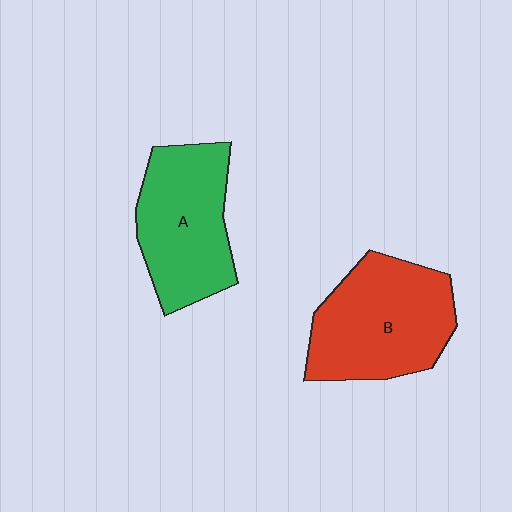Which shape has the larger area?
Shape B (red).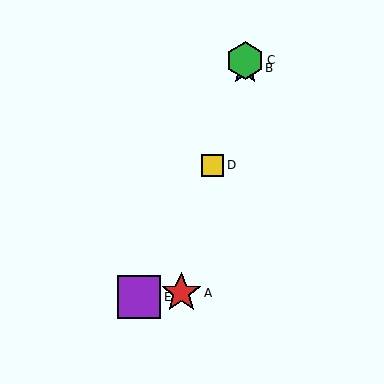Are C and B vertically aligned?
Yes, both are at x≈245.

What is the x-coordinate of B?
Object B is at x≈245.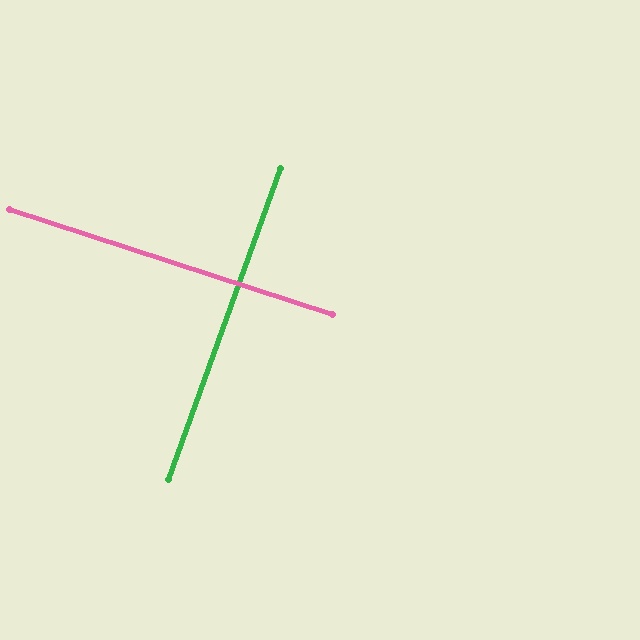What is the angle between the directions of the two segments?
Approximately 88 degrees.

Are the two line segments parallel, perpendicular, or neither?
Perpendicular — they meet at approximately 88°.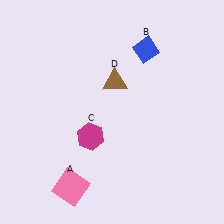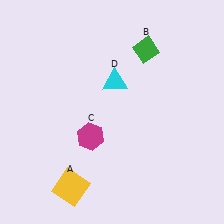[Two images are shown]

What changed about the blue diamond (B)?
In Image 1, B is blue. In Image 2, it changed to green.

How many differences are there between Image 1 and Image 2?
There are 3 differences between the two images.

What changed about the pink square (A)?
In Image 1, A is pink. In Image 2, it changed to yellow.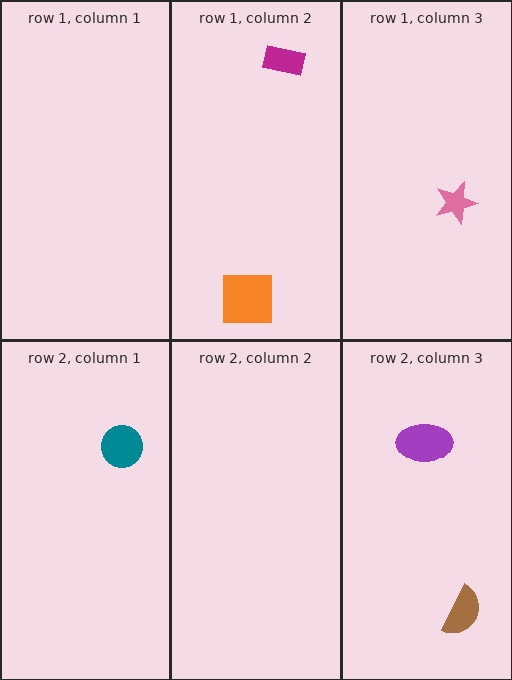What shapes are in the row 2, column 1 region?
The teal circle.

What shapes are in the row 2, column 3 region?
The purple ellipse, the brown semicircle.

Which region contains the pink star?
The row 1, column 3 region.